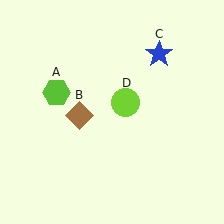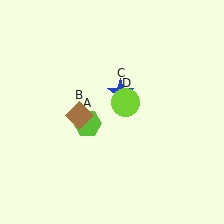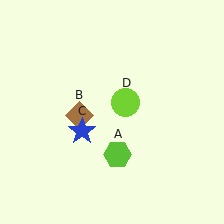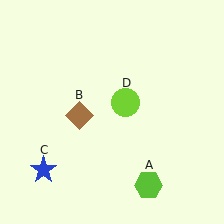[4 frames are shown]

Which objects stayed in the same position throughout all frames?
Brown diamond (object B) and lime circle (object D) remained stationary.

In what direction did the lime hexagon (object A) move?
The lime hexagon (object A) moved down and to the right.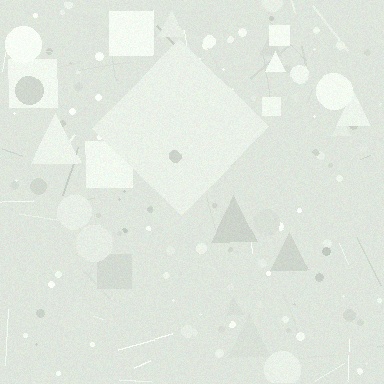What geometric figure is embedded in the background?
A diamond is embedded in the background.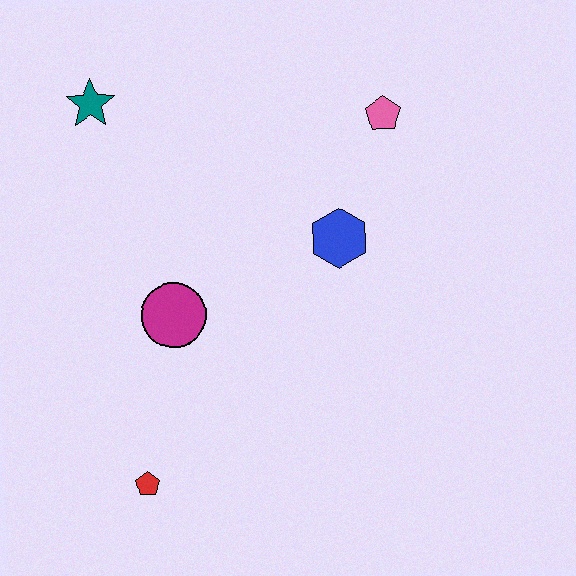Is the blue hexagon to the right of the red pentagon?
Yes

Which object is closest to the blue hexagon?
The pink pentagon is closest to the blue hexagon.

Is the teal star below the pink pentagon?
No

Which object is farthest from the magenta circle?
The pink pentagon is farthest from the magenta circle.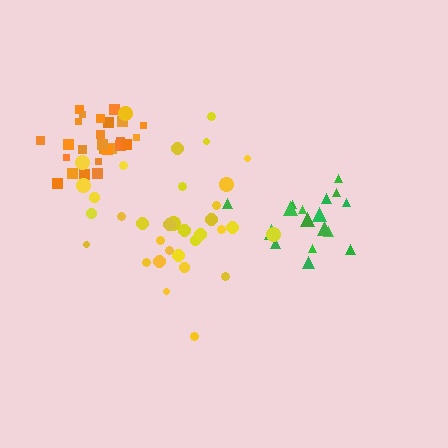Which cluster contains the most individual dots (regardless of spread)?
Yellow (34).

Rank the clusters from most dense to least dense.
orange, green, yellow.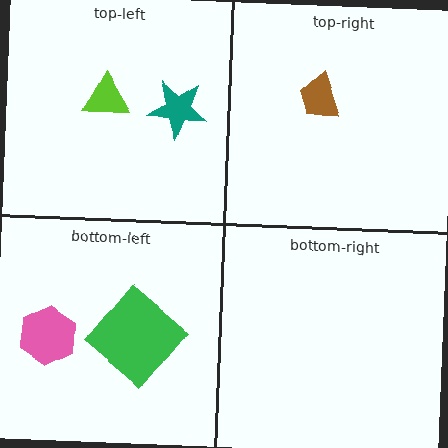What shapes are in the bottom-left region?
The pink hexagon, the green diamond.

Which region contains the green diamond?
The bottom-left region.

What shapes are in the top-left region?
The lime triangle, the teal star.